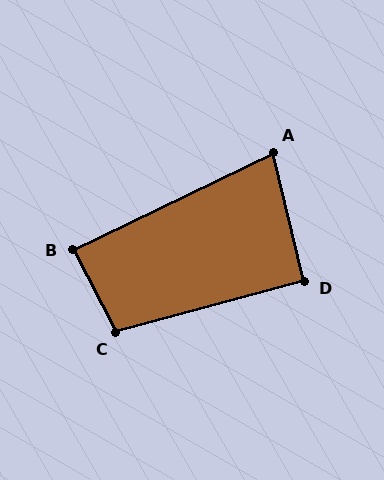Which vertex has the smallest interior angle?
A, at approximately 78 degrees.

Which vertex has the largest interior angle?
C, at approximately 102 degrees.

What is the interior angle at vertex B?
Approximately 88 degrees (approximately right).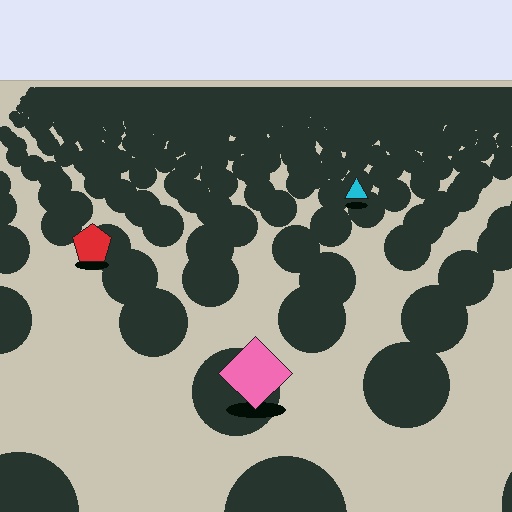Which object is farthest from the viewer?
The cyan triangle is farthest from the viewer. It appears smaller and the ground texture around it is denser.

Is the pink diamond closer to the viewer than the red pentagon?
Yes. The pink diamond is closer — you can tell from the texture gradient: the ground texture is coarser near it.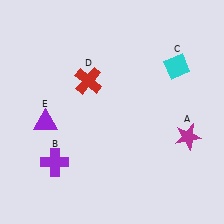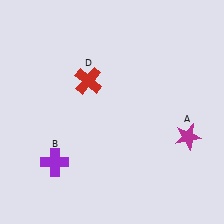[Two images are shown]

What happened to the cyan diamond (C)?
The cyan diamond (C) was removed in Image 2. It was in the top-right area of Image 1.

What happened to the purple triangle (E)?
The purple triangle (E) was removed in Image 2. It was in the bottom-left area of Image 1.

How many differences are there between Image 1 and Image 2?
There are 2 differences between the two images.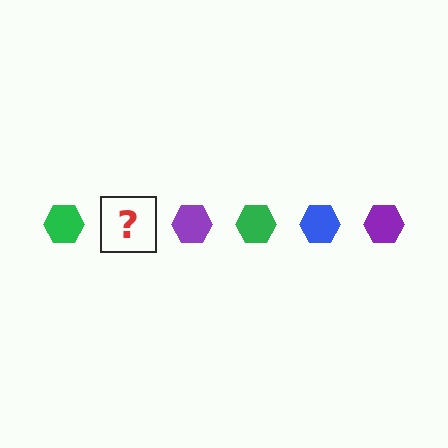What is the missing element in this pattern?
The missing element is a blue hexagon.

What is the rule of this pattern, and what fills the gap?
The rule is that the pattern cycles through green, blue, purple hexagons. The gap should be filled with a blue hexagon.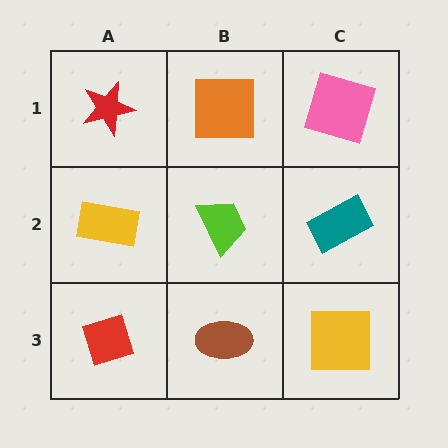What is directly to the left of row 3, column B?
A red diamond.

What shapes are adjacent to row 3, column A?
A yellow rectangle (row 2, column A), a brown ellipse (row 3, column B).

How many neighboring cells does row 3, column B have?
3.